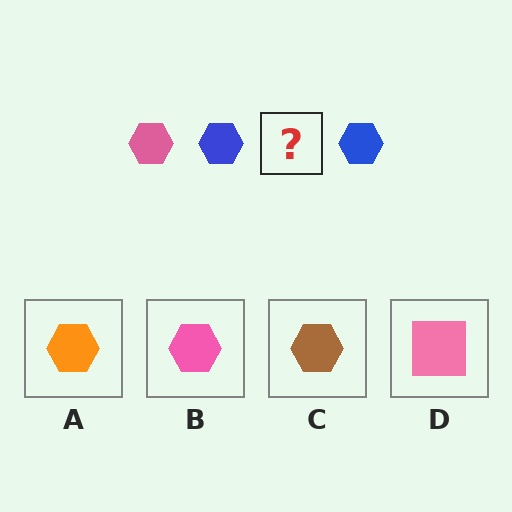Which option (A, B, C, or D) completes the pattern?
B.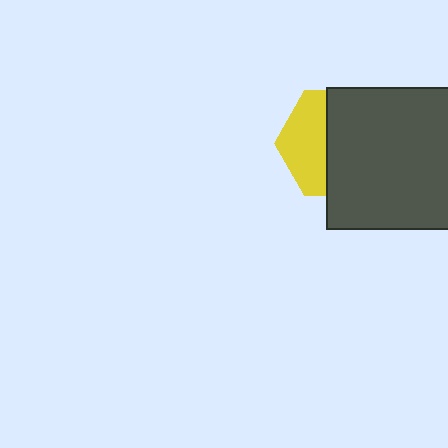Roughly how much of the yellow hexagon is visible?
A small part of it is visible (roughly 40%).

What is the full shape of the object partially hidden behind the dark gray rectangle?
The partially hidden object is a yellow hexagon.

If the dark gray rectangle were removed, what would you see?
You would see the complete yellow hexagon.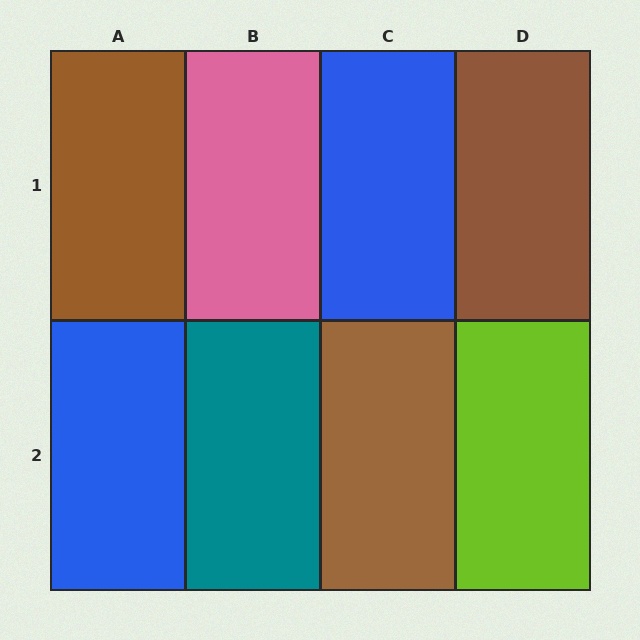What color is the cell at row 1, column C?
Blue.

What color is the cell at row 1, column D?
Brown.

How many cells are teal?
1 cell is teal.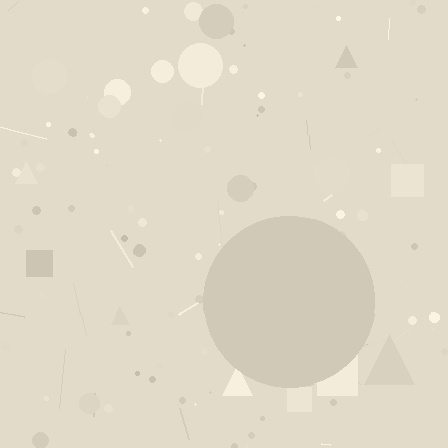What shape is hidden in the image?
A circle is hidden in the image.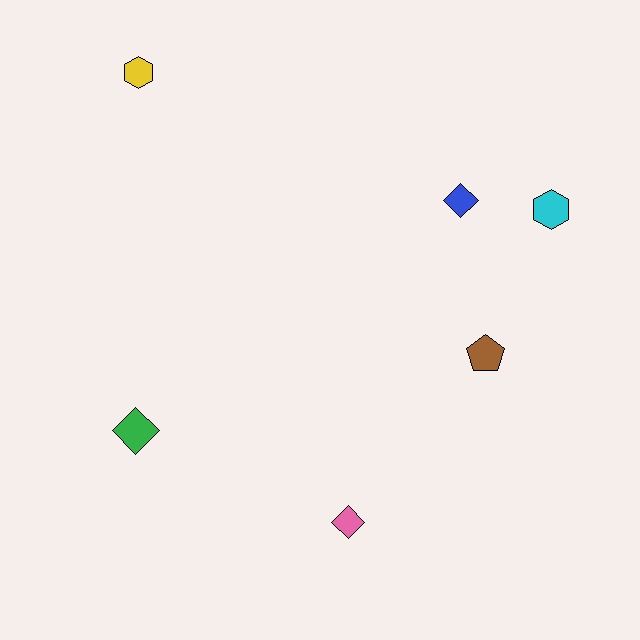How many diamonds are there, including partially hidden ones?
There are 3 diamonds.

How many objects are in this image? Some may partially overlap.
There are 6 objects.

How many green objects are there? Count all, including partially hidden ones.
There is 1 green object.